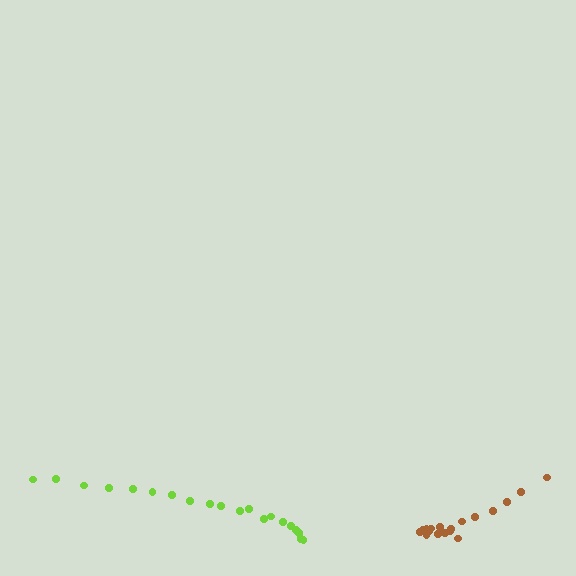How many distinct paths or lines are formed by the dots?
There are 2 distinct paths.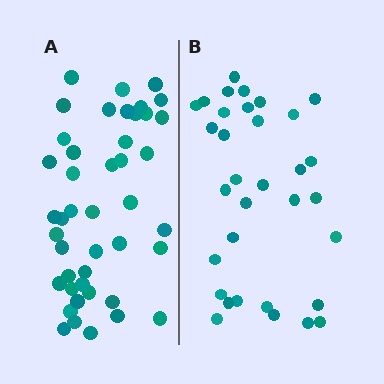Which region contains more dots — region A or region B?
Region A (the left region) has more dots.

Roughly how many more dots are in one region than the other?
Region A has roughly 12 or so more dots than region B.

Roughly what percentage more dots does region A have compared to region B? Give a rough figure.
About 35% more.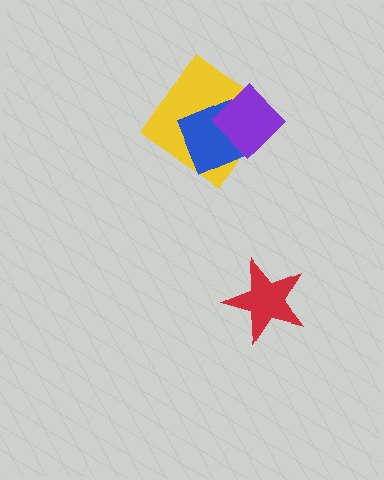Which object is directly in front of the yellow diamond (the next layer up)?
The blue diamond is directly in front of the yellow diamond.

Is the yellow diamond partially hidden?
Yes, it is partially covered by another shape.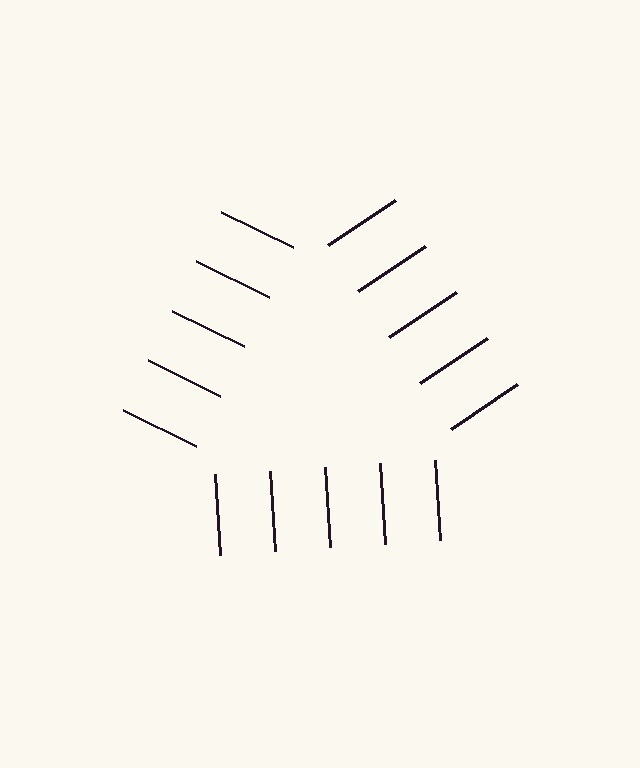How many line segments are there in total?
15 — 5 along each of the 3 edges.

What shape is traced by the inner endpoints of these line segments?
An illusory triangle — the line segments terminate on its edges but no continuous stroke is drawn.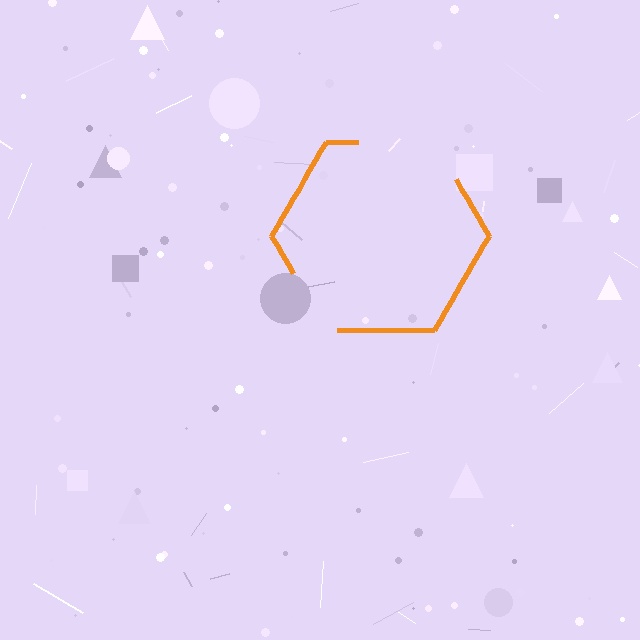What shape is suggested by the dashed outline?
The dashed outline suggests a hexagon.